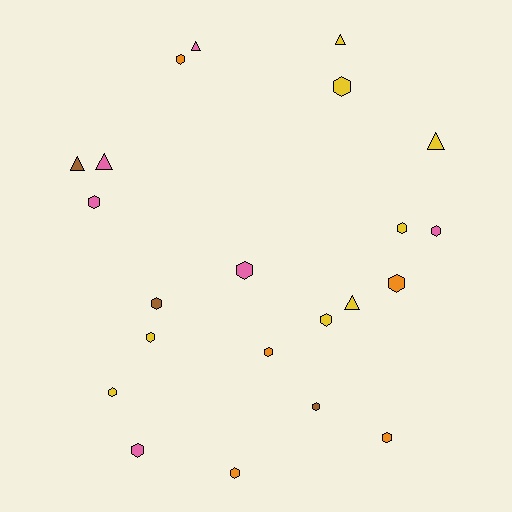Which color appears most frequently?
Yellow, with 8 objects.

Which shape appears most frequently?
Hexagon, with 16 objects.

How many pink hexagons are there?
There are 4 pink hexagons.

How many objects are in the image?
There are 22 objects.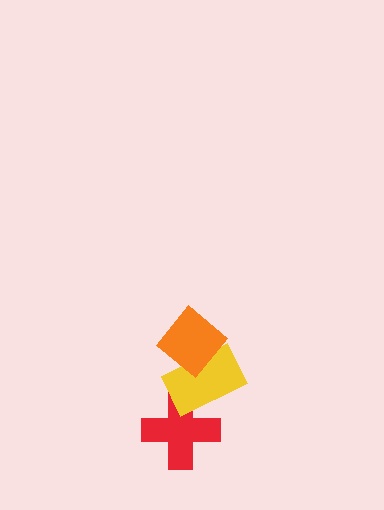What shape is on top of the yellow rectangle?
The orange diamond is on top of the yellow rectangle.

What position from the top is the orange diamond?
The orange diamond is 1st from the top.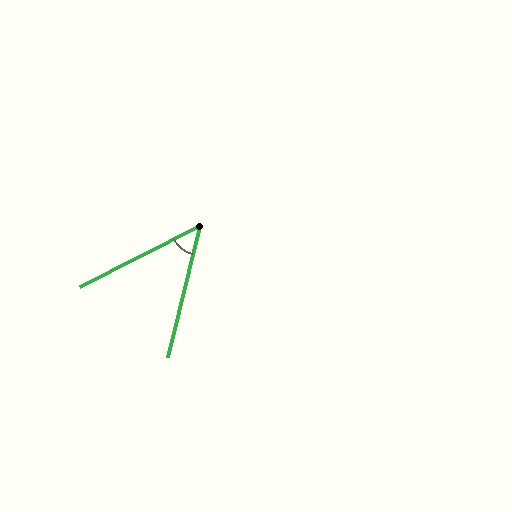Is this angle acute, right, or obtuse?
It is acute.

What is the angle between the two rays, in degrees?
Approximately 49 degrees.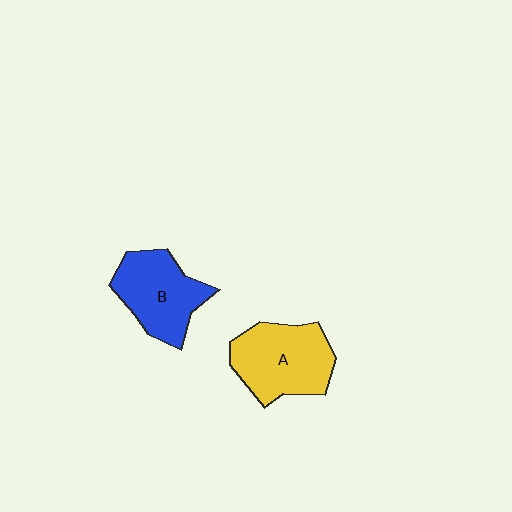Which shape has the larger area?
Shape A (yellow).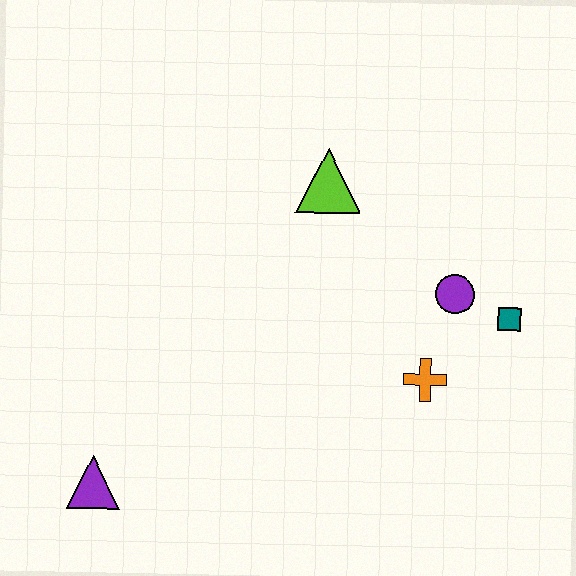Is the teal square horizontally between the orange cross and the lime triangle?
No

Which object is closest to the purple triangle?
The orange cross is closest to the purple triangle.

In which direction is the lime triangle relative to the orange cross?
The lime triangle is above the orange cross.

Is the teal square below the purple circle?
Yes